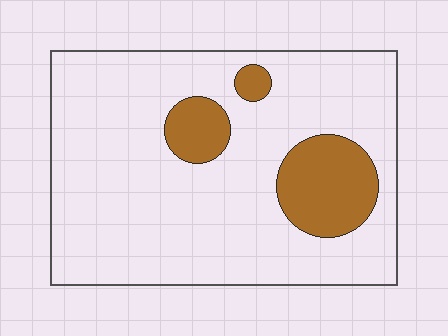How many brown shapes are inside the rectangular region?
3.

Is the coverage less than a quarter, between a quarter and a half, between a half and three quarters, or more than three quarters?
Less than a quarter.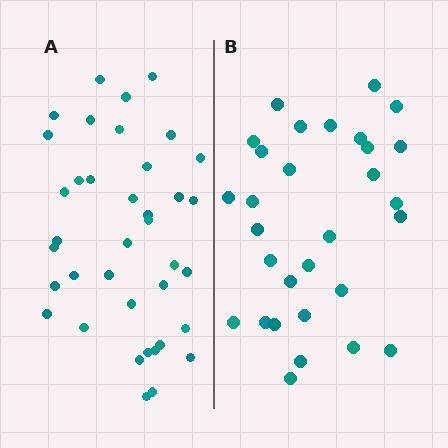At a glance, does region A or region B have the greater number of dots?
Region A (the left region) has more dots.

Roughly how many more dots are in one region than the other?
Region A has roughly 8 or so more dots than region B.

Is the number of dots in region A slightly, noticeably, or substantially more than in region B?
Region A has noticeably more, but not dramatically so. The ratio is roughly 1.3 to 1.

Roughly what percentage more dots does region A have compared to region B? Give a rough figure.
About 25% more.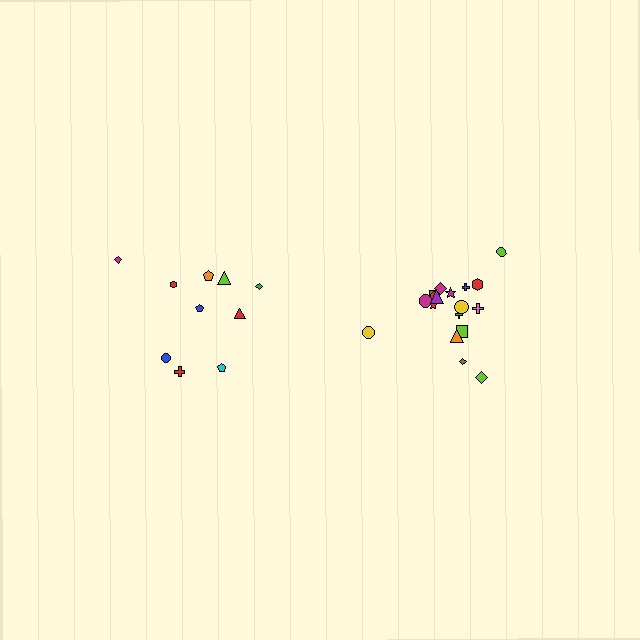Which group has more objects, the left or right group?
The right group.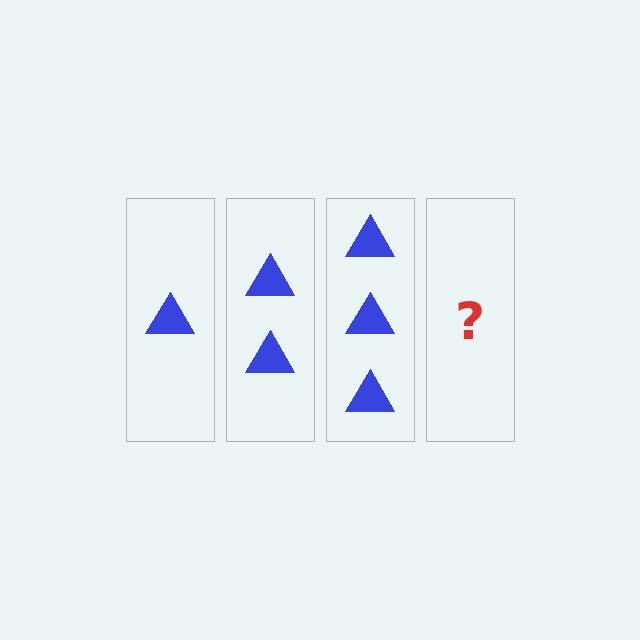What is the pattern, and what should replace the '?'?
The pattern is that each step adds one more triangle. The '?' should be 4 triangles.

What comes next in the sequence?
The next element should be 4 triangles.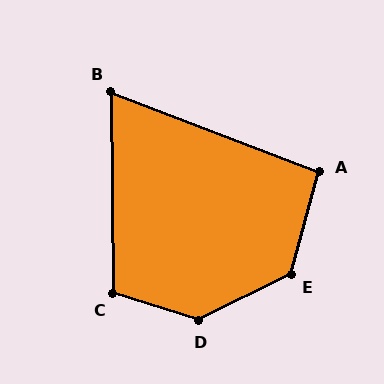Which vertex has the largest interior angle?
D, at approximately 136 degrees.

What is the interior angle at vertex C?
Approximately 108 degrees (obtuse).